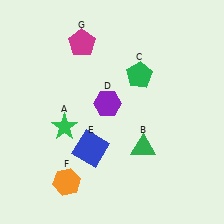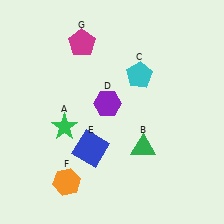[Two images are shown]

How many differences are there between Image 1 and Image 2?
There is 1 difference between the two images.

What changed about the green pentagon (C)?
In Image 1, C is green. In Image 2, it changed to cyan.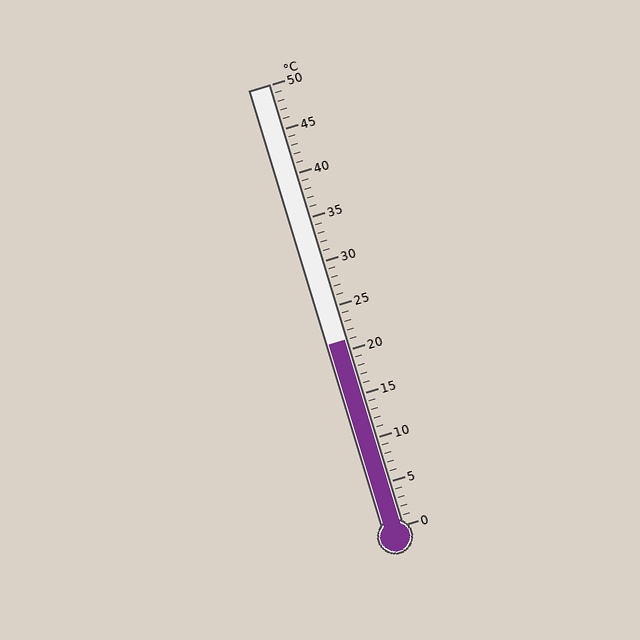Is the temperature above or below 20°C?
The temperature is above 20°C.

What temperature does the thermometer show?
The thermometer shows approximately 21°C.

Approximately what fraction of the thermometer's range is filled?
The thermometer is filled to approximately 40% of its range.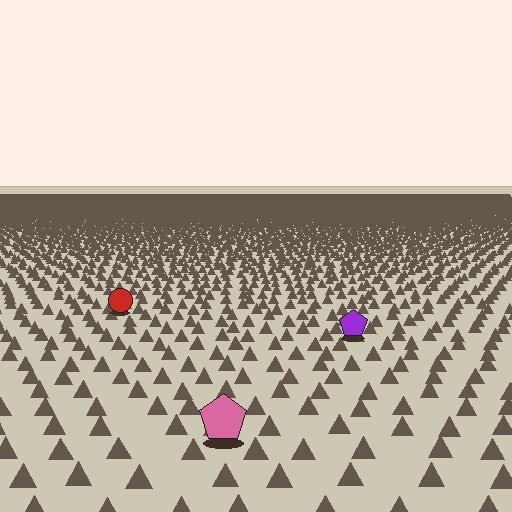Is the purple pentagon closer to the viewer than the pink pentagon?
No. The pink pentagon is closer — you can tell from the texture gradient: the ground texture is coarser near it.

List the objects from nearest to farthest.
From nearest to farthest: the pink pentagon, the purple pentagon, the red circle.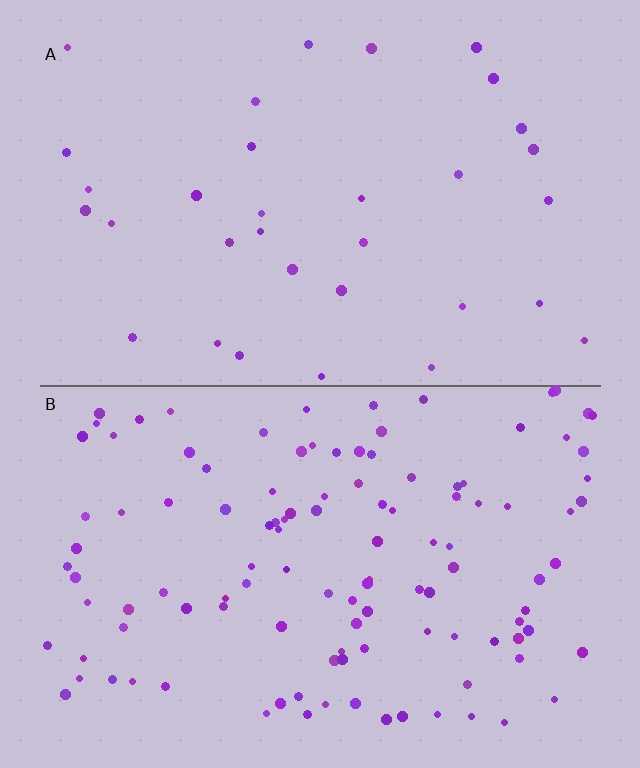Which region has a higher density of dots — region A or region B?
B (the bottom).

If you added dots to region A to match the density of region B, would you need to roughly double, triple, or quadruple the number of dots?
Approximately quadruple.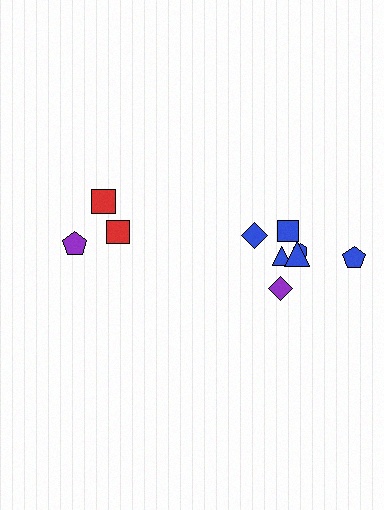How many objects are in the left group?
There are 3 objects.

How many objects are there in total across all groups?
There are 10 objects.